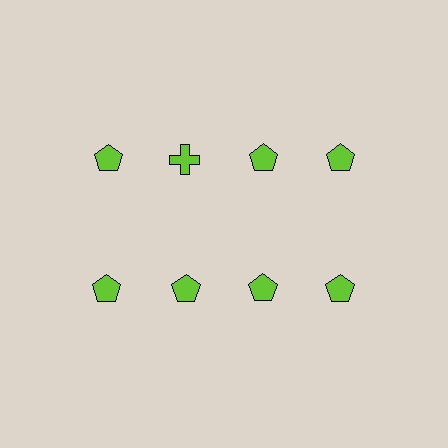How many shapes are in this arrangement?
There are 8 shapes arranged in a grid pattern.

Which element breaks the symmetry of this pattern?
The lime cross in the top row, second from left column breaks the symmetry. All other shapes are lime pentagons.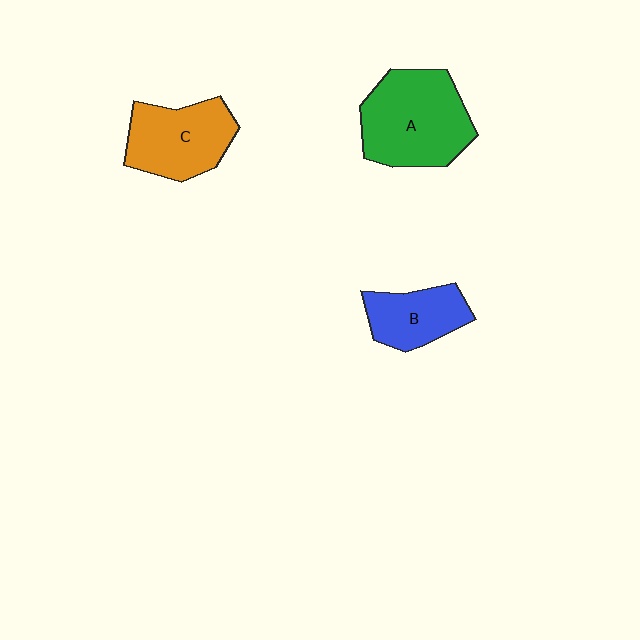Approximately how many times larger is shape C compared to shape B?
Approximately 1.3 times.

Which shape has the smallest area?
Shape B (blue).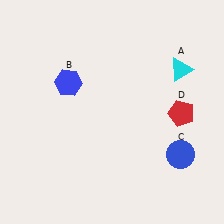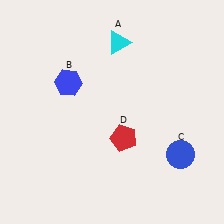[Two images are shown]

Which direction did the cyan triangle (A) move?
The cyan triangle (A) moved left.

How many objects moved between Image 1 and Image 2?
2 objects moved between the two images.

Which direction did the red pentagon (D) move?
The red pentagon (D) moved left.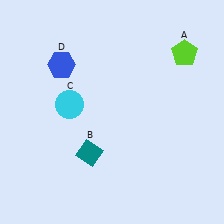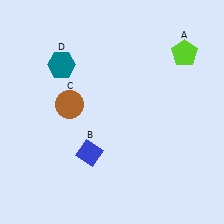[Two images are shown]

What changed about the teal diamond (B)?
In Image 1, B is teal. In Image 2, it changed to blue.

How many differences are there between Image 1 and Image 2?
There are 3 differences between the two images.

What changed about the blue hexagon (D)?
In Image 1, D is blue. In Image 2, it changed to teal.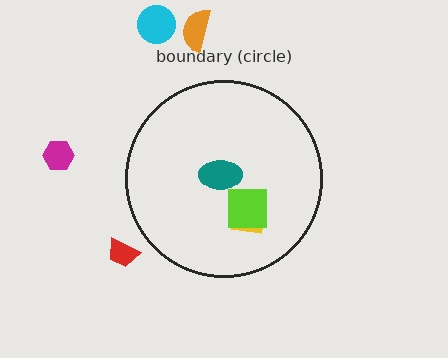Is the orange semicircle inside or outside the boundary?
Outside.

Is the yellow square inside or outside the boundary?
Inside.